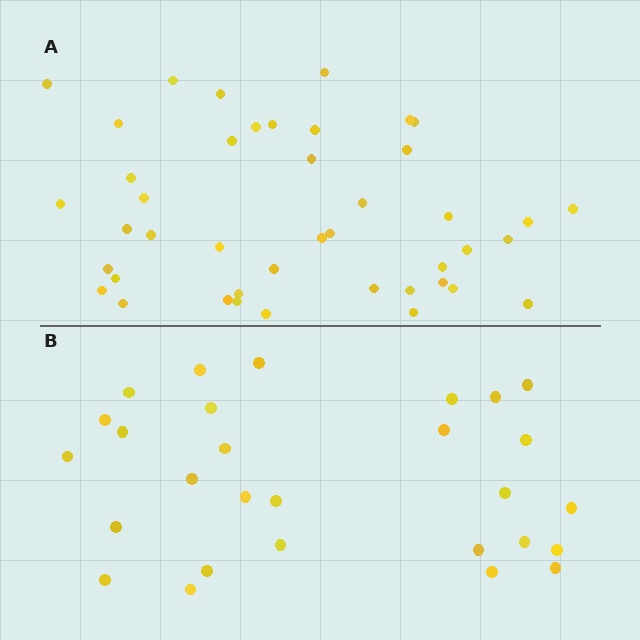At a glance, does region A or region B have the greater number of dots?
Region A (the top region) has more dots.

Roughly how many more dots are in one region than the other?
Region A has approximately 15 more dots than region B.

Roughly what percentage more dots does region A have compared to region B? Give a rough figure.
About 55% more.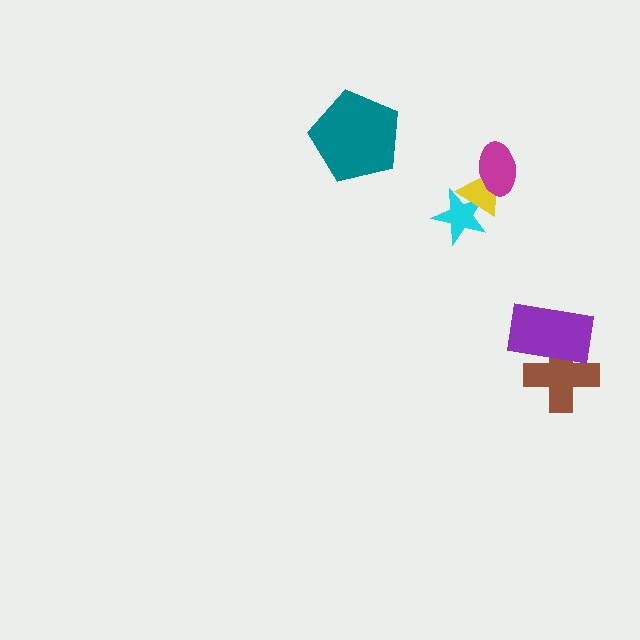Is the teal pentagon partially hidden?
No, no other shape covers it.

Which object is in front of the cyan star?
The yellow triangle is in front of the cyan star.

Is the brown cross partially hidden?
Yes, it is partially covered by another shape.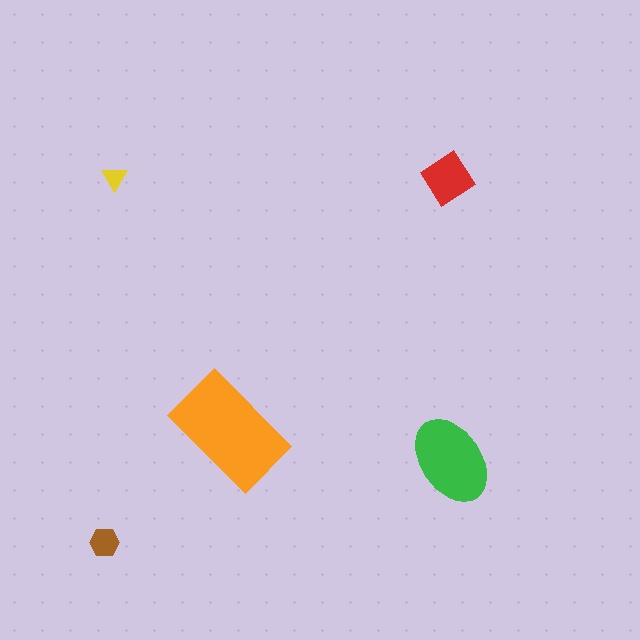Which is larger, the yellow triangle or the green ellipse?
The green ellipse.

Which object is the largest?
The orange rectangle.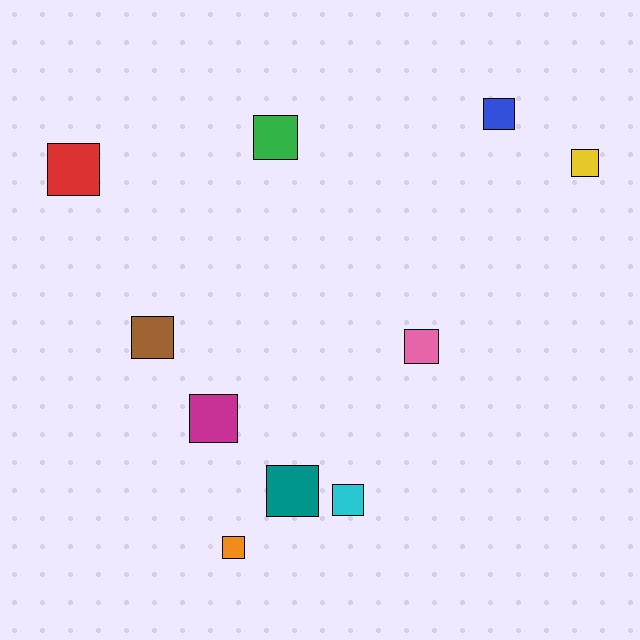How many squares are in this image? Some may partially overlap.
There are 10 squares.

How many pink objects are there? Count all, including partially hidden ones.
There is 1 pink object.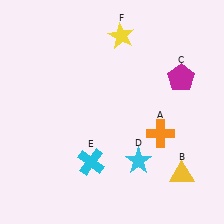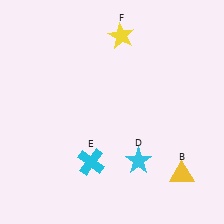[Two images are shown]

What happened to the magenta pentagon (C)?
The magenta pentagon (C) was removed in Image 2. It was in the top-right area of Image 1.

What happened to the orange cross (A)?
The orange cross (A) was removed in Image 2. It was in the bottom-right area of Image 1.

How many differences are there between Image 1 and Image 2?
There are 2 differences between the two images.